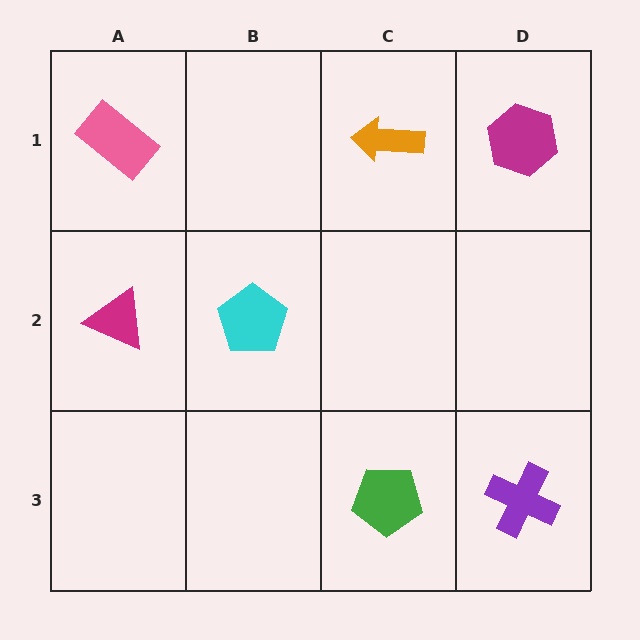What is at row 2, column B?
A cyan pentagon.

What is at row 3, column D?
A purple cross.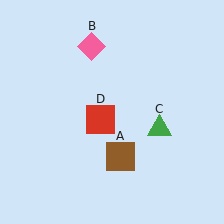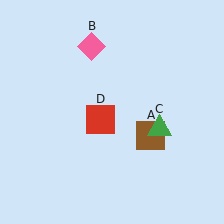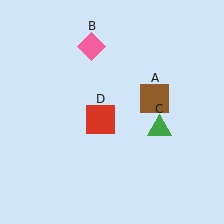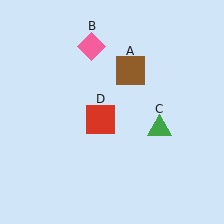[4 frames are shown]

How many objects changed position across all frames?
1 object changed position: brown square (object A).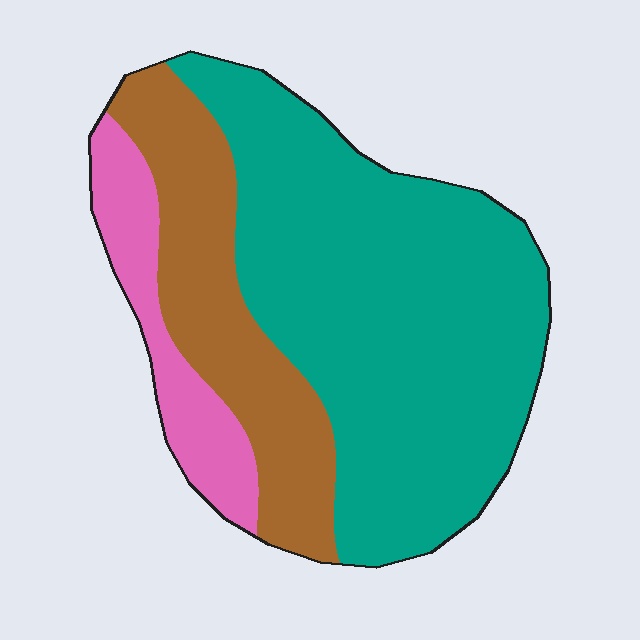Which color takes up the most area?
Teal, at roughly 60%.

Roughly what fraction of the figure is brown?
Brown covers about 25% of the figure.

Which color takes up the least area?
Pink, at roughly 15%.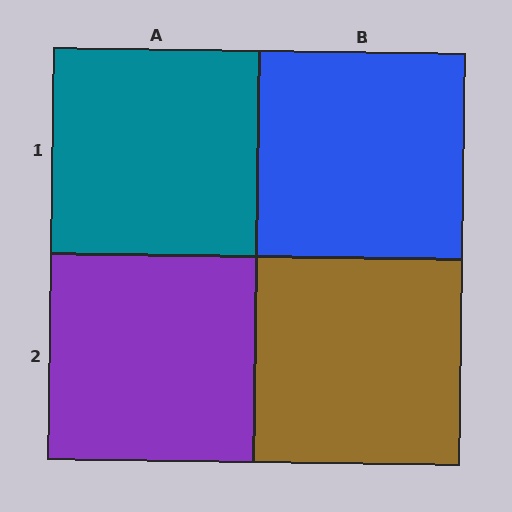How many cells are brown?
1 cell is brown.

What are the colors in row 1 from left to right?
Teal, blue.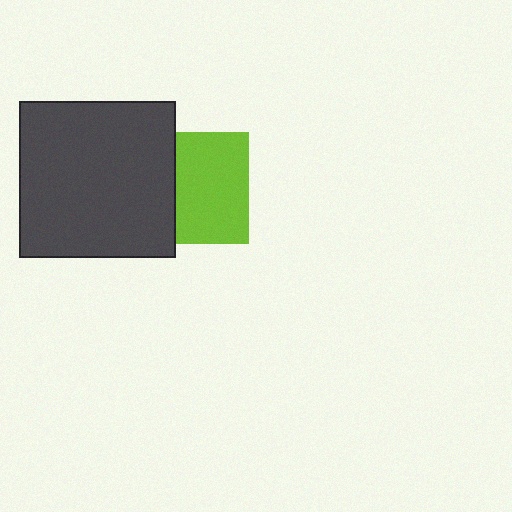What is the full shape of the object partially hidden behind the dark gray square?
The partially hidden object is a lime square.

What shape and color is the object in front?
The object in front is a dark gray square.